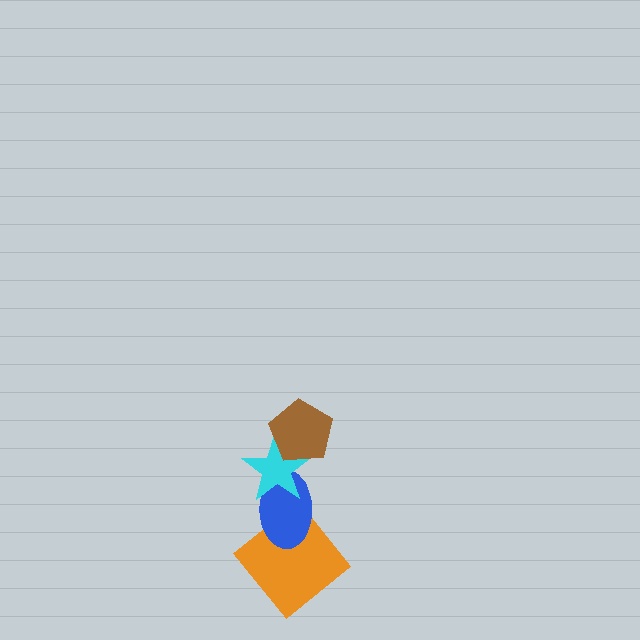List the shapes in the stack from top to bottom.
From top to bottom: the brown pentagon, the cyan star, the blue ellipse, the orange diamond.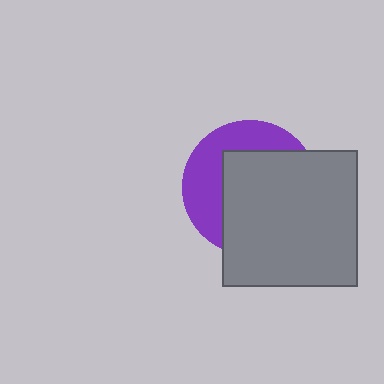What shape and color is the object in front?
The object in front is a gray rectangle.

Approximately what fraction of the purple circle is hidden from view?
Roughly 62% of the purple circle is hidden behind the gray rectangle.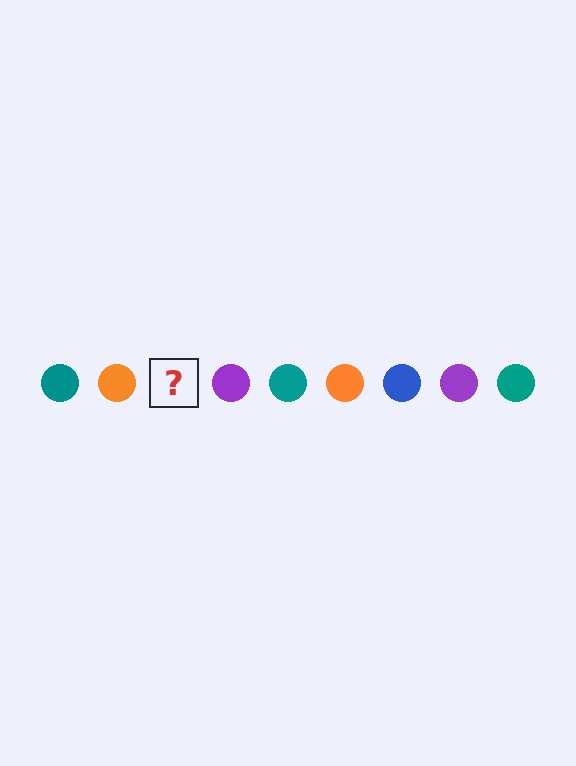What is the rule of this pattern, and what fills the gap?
The rule is that the pattern cycles through teal, orange, blue, purple circles. The gap should be filled with a blue circle.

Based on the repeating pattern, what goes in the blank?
The blank should be a blue circle.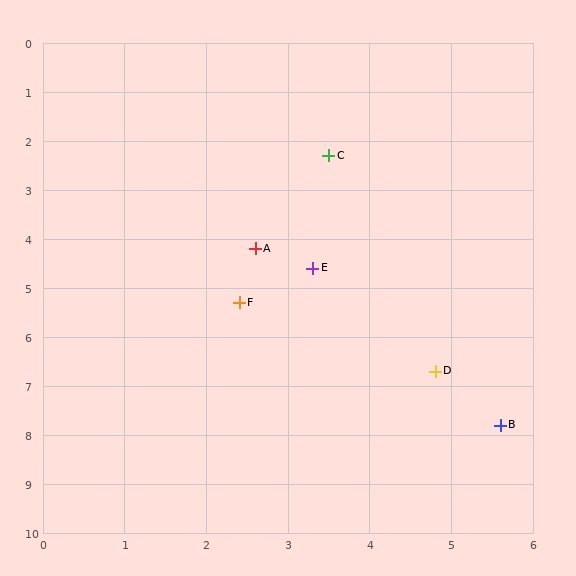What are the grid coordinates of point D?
Point D is at approximately (4.8, 6.7).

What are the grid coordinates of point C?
Point C is at approximately (3.5, 2.3).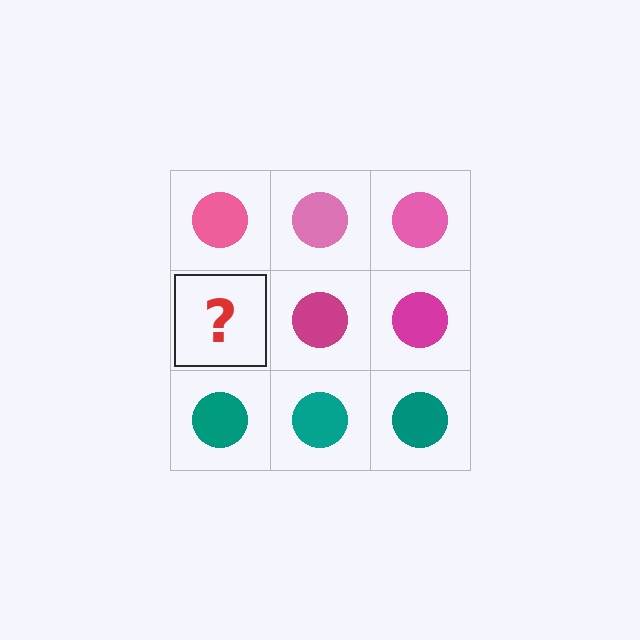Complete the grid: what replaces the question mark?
The question mark should be replaced with a magenta circle.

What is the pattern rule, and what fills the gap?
The rule is that each row has a consistent color. The gap should be filled with a magenta circle.